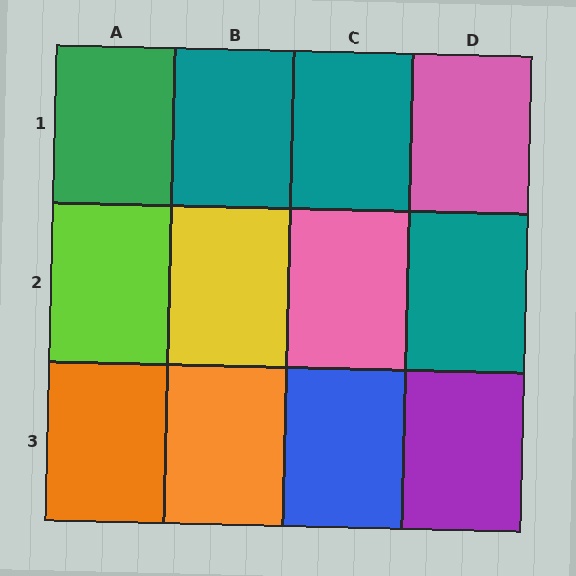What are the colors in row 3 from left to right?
Orange, orange, blue, purple.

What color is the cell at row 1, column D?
Pink.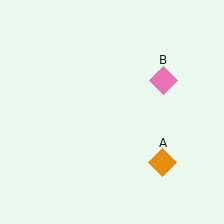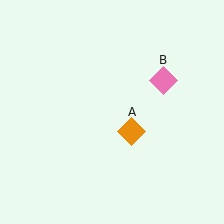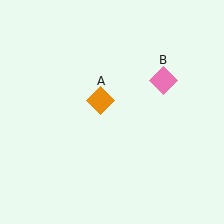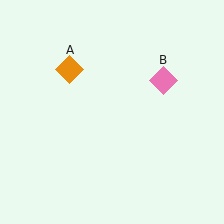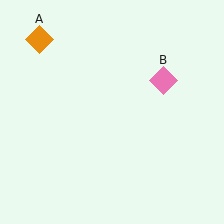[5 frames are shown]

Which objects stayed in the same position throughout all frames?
Pink diamond (object B) remained stationary.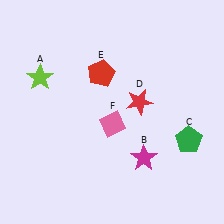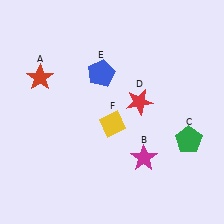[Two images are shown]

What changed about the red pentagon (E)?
In Image 1, E is red. In Image 2, it changed to blue.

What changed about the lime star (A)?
In Image 1, A is lime. In Image 2, it changed to red.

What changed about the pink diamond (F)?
In Image 1, F is pink. In Image 2, it changed to yellow.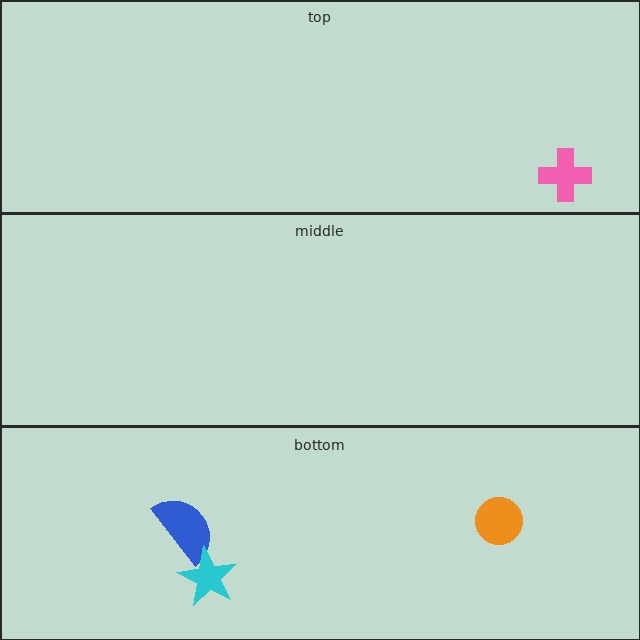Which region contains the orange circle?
The bottom region.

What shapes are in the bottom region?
The blue semicircle, the orange circle, the cyan star.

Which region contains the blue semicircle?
The bottom region.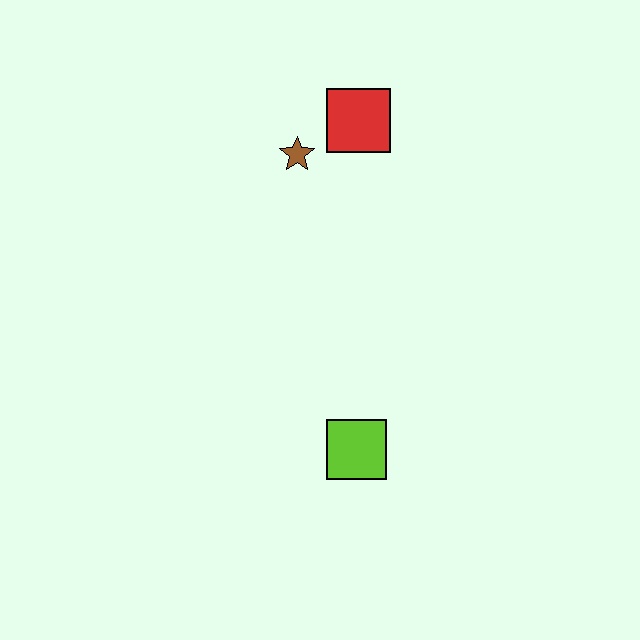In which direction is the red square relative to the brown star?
The red square is to the right of the brown star.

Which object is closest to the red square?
The brown star is closest to the red square.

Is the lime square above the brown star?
No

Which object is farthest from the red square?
The lime square is farthest from the red square.